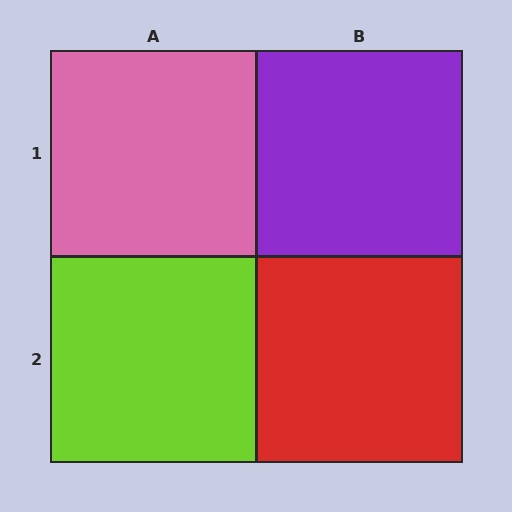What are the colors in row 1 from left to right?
Pink, purple.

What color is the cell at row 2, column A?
Lime.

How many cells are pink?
1 cell is pink.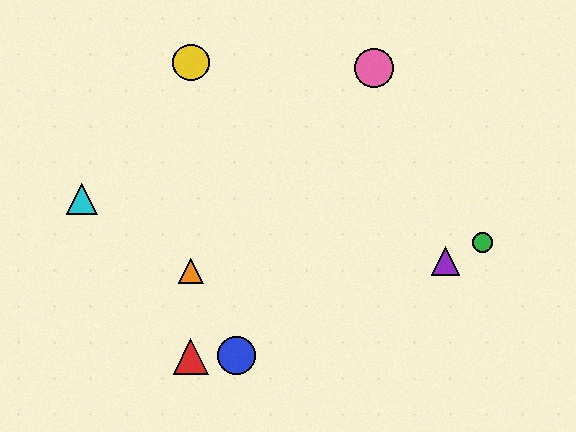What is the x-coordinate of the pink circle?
The pink circle is at x≈374.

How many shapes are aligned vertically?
3 shapes (the red triangle, the yellow circle, the orange triangle) are aligned vertically.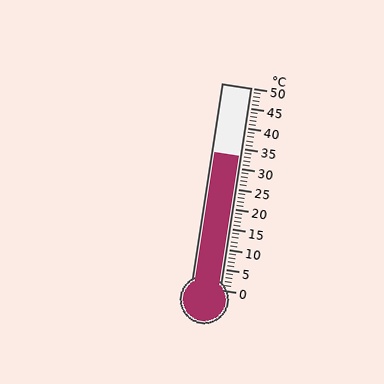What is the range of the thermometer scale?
The thermometer scale ranges from 0°C to 50°C.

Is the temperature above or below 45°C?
The temperature is below 45°C.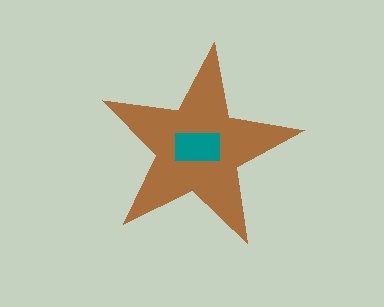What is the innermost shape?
The teal rectangle.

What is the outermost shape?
The brown star.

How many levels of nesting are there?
2.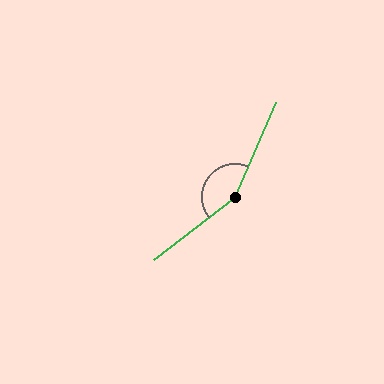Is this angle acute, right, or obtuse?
It is obtuse.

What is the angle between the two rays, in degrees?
Approximately 151 degrees.